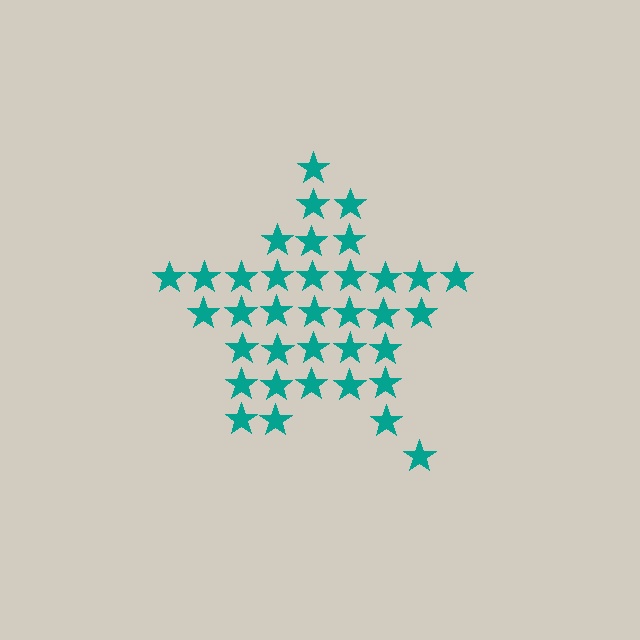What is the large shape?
The large shape is a star.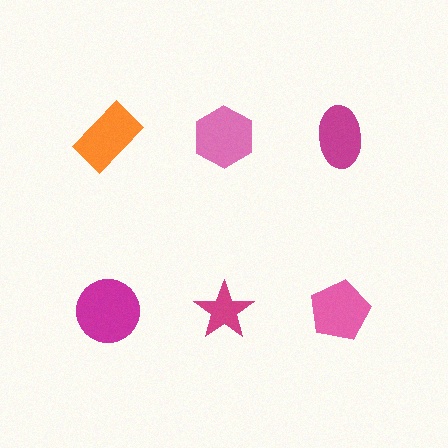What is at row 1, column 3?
A magenta ellipse.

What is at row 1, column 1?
An orange rectangle.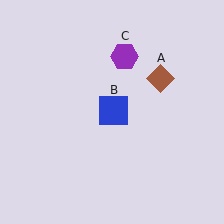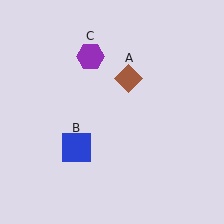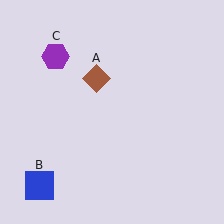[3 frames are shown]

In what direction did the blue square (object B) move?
The blue square (object B) moved down and to the left.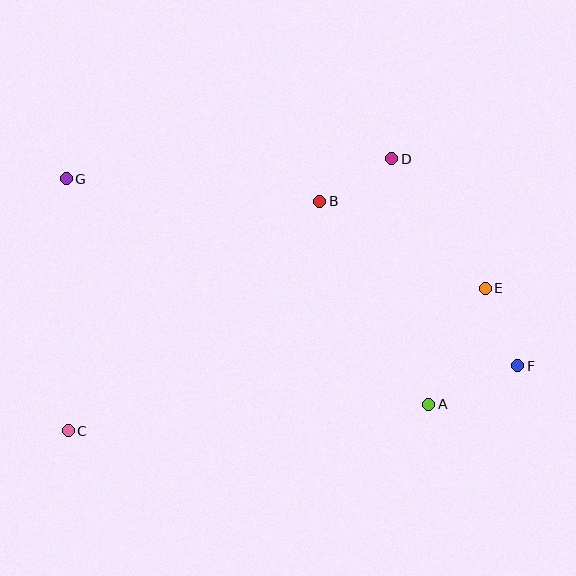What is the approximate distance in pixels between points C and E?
The distance between C and E is approximately 440 pixels.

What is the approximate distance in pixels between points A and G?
The distance between A and G is approximately 427 pixels.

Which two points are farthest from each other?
Points F and G are farthest from each other.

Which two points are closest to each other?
Points B and D are closest to each other.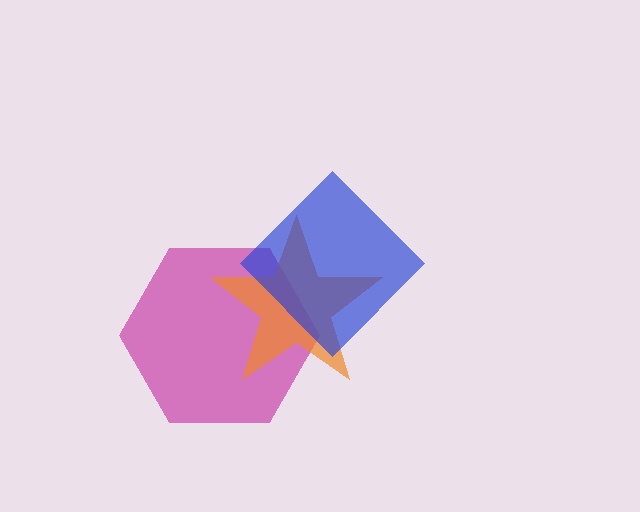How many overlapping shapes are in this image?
There are 3 overlapping shapes in the image.